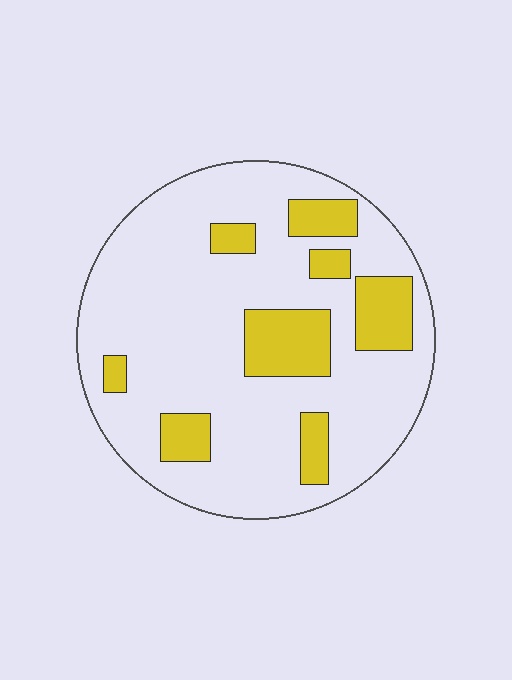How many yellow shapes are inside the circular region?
8.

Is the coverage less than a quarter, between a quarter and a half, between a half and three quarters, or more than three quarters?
Less than a quarter.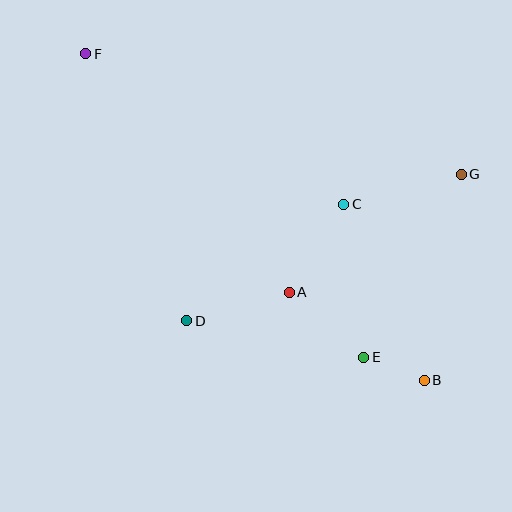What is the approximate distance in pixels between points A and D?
The distance between A and D is approximately 106 pixels.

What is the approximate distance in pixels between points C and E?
The distance between C and E is approximately 154 pixels.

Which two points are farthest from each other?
Points B and F are farthest from each other.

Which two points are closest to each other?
Points B and E are closest to each other.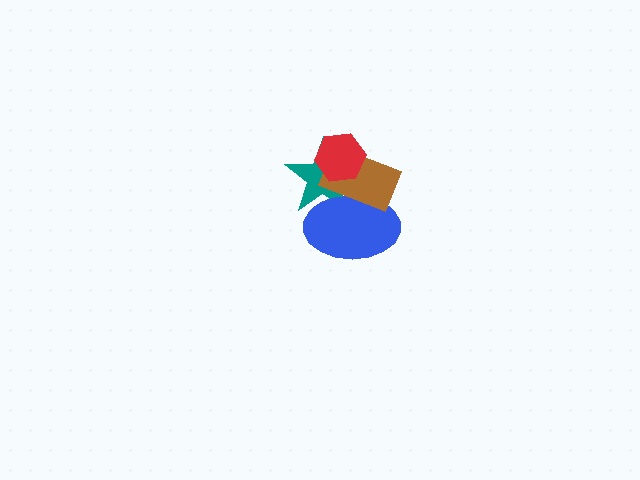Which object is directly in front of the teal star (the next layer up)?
The blue ellipse is directly in front of the teal star.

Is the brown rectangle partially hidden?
Yes, it is partially covered by another shape.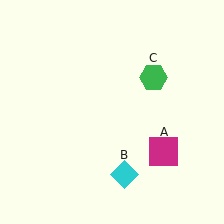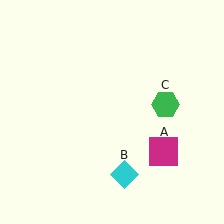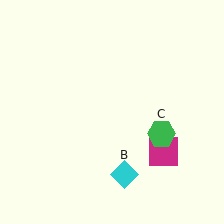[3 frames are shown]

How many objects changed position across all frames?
1 object changed position: green hexagon (object C).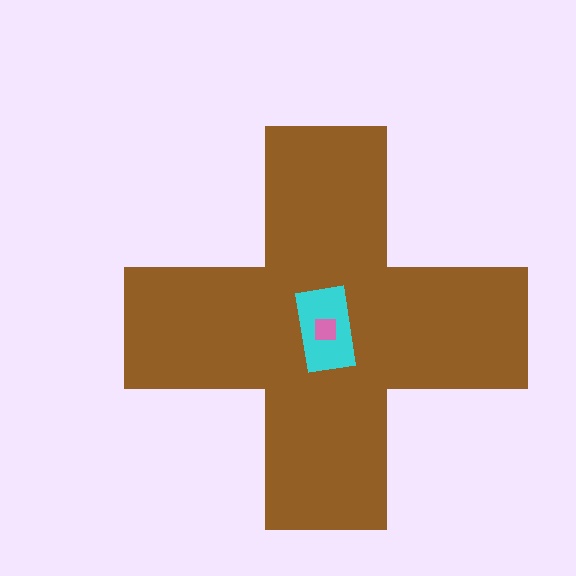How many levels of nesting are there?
3.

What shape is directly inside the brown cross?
The cyan rectangle.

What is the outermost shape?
The brown cross.